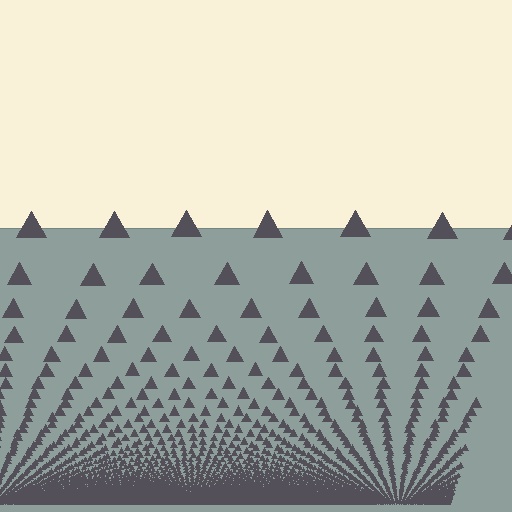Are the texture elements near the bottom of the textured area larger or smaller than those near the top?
Smaller. The gradient is inverted — elements near the bottom are smaller and denser.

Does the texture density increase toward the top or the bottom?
Density increases toward the bottom.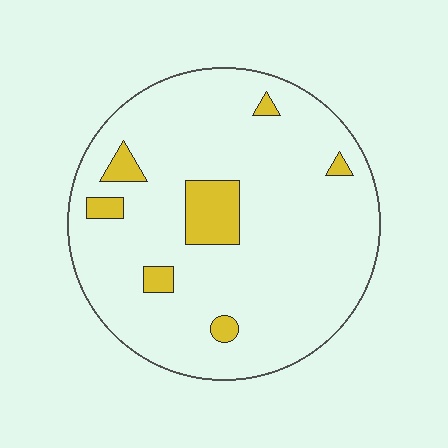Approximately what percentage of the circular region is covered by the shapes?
Approximately 10%.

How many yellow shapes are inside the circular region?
7.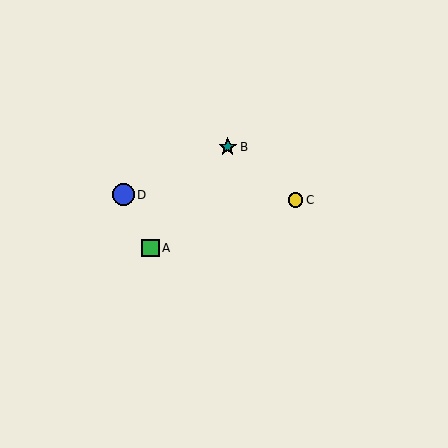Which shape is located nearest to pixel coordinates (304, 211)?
The yellow circle (labeled C) at (295, 200) is nearest to that location.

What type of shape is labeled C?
Shape C is a yellow circle.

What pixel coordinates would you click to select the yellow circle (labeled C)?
Click at (295, 200) to select the yellow circle C.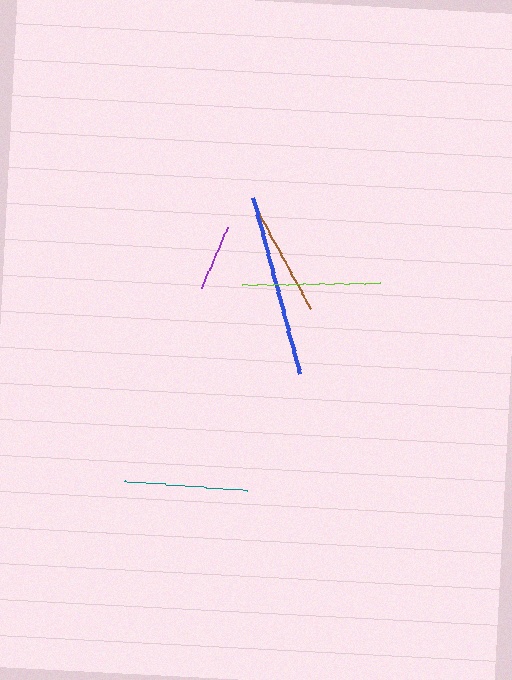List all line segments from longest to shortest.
From longest to shortest: blue, lime, teal, brown, purple.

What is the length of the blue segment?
The blue segment is approximately 183 pixels long.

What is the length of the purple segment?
The purple segment is approximately 65 pixels long.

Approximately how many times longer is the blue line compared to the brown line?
The blue line is approximately 1.6 times the length of the brown line.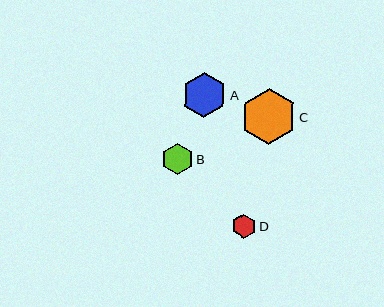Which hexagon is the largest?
Hexagon C is the largest with a size of approximately 56 pixels.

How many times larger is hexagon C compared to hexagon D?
Hexagon C is approximately 2.3 times the size of hexagon D.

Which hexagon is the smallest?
Hexagon D is the smallest with a size of approximately 24 pixels.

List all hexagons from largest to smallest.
From largest to smallest: C, A, B, D.